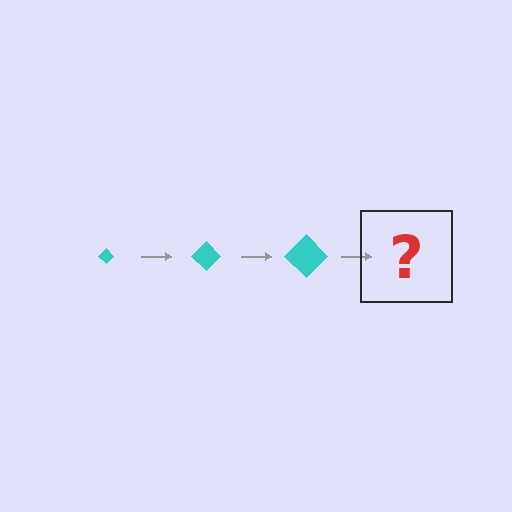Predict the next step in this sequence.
The next step is a cyan diamond, larger than the previous one.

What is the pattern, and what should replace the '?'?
The pattern is that the diamond gets progressively larger each step. The '?' should be a cyan diamond, larger than the previous one.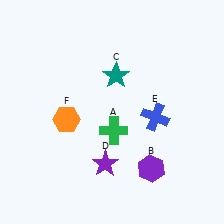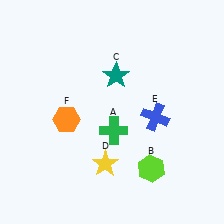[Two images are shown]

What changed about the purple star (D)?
In Image 1, D is purple. In Image 2, it changed to yellow.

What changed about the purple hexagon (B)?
In Image 1, B is purple. In Image 2, it changed to lime.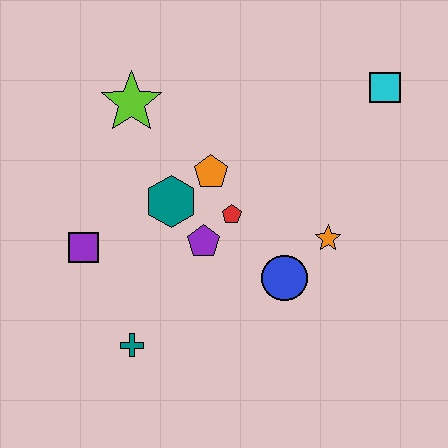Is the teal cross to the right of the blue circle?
No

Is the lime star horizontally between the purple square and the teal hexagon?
Yes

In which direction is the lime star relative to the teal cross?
The lime star is above the teal cross.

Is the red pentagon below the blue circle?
No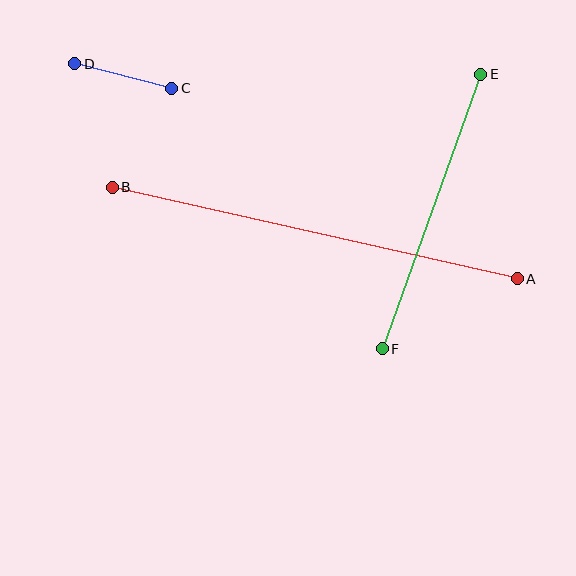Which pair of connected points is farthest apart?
Points A and B are farthest apart.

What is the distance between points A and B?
The distance is approximately 415 pixels.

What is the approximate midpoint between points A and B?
The midpoint is at approximately (315, 233) pixels.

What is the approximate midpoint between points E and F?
The midpoint is at approximately (432, 212) pixels.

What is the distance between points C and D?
The distance is approximately 100 pixels.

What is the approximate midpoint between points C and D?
The midpoint is at approximately (123, 76) pixels.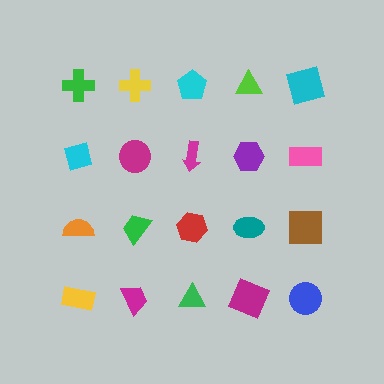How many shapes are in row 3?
5 shapes.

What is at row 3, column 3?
A red hexagon.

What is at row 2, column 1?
A cyan diamond.